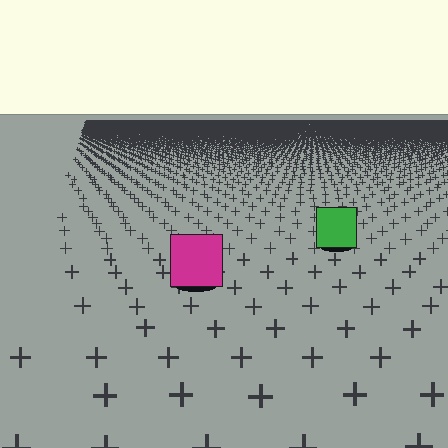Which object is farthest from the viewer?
The green square is farthest from the viewer. It appears smaller and the ground texture around it is denser.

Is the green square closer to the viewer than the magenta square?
No. The magenta square is closer — you can tell from the texture gradient: the ground texture is coarser near it.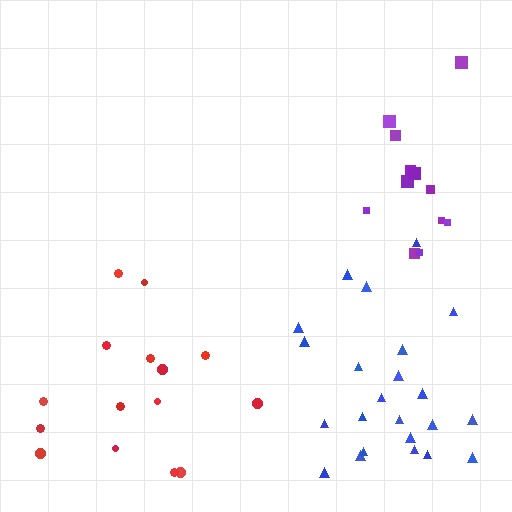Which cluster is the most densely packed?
Purple.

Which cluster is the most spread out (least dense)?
Red.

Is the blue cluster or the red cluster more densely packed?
Blue.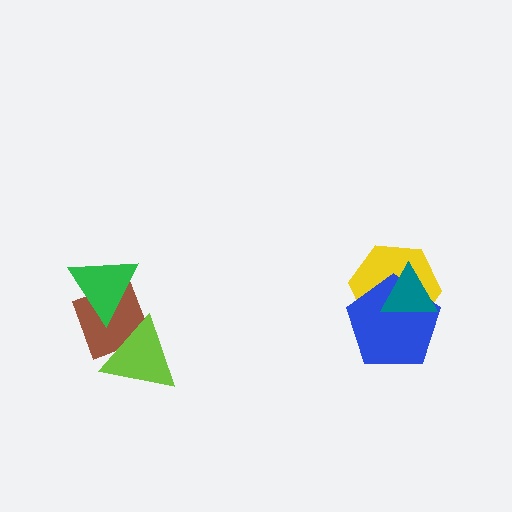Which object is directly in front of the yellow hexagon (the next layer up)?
The blue pentagon is directly in front of the yellow hexagon.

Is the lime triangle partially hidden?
No, no other shape covers it.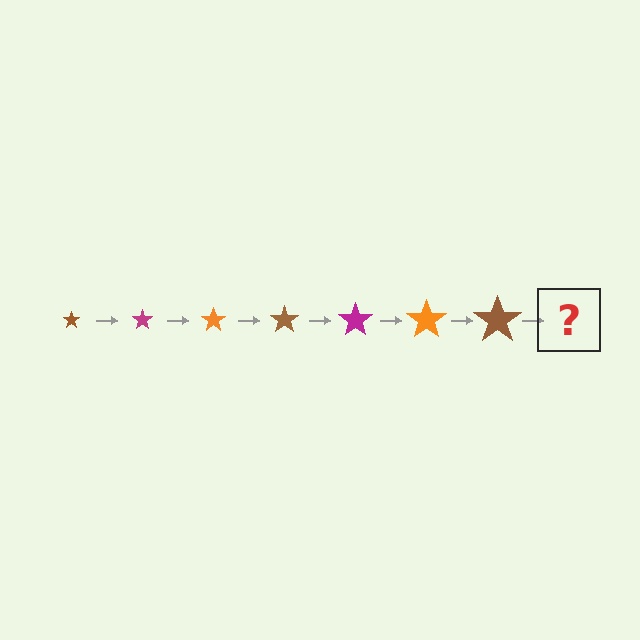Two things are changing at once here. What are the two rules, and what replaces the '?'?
The two rules are that the star grows larger each step and the color cycles through brown, magenta, and orange. The '?' should be a magenta star, larger than the previous one.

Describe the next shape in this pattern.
It should be a magenta star, larger than the previous one.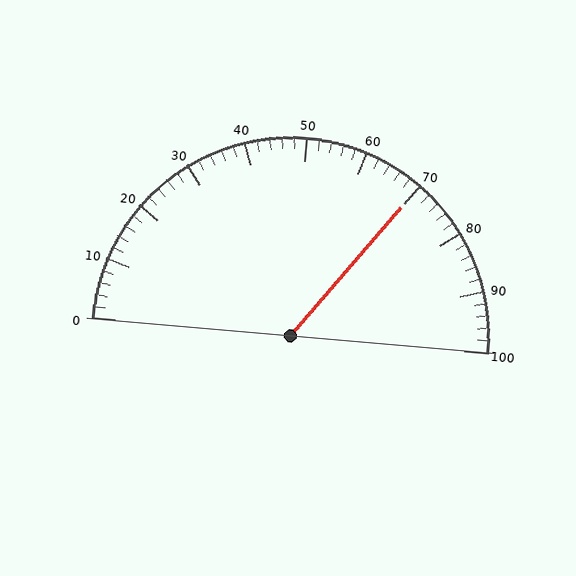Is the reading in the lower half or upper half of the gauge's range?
The reading is in the upper half of the range (0 to 100).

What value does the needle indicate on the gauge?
The needle indicates approximately 70.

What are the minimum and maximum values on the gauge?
The gauge ranges from 0 to 100.